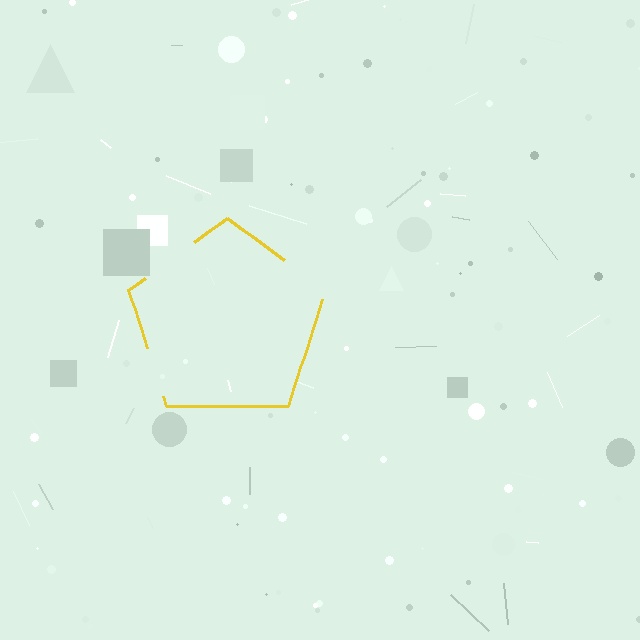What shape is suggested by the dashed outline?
The dashed outline suggests a pentagon.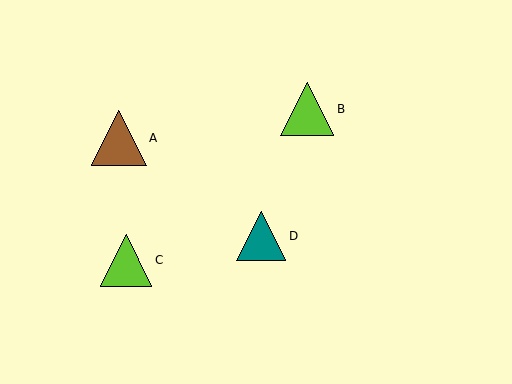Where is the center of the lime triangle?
The center of the lime triangle is at (307, 109).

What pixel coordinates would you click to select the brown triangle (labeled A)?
Click at (119, 138) to select the brown triangle A.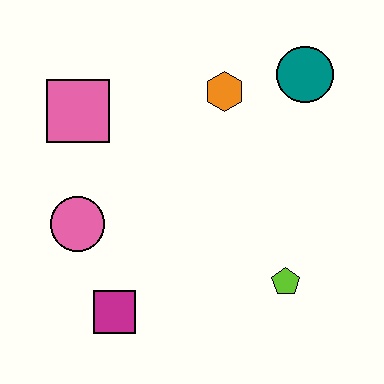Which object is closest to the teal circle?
The orange hexagon is closest to the teal circle.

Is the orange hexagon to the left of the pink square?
No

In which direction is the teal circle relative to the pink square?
The teal circle is to the right of the pink square.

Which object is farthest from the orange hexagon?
The magenta square is farthest from the orange hexagon.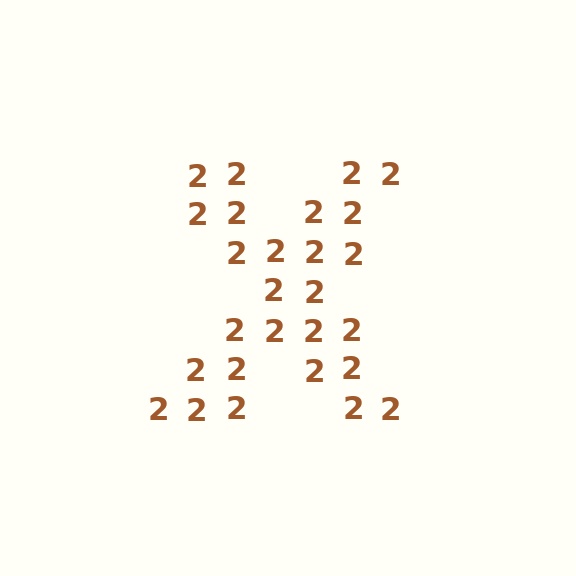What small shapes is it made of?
It is made of small digit 2's.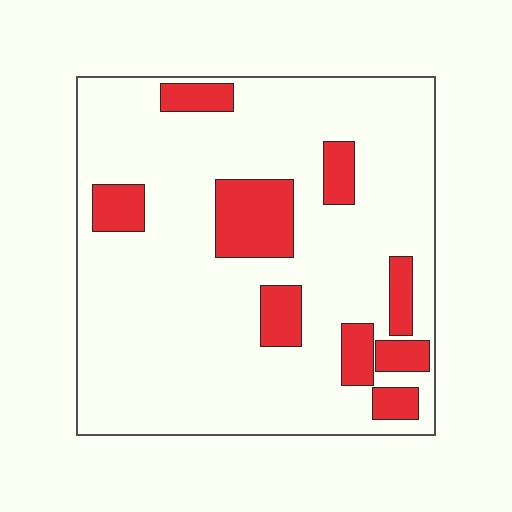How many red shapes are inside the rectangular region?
9.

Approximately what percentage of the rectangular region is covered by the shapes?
Approximately 20%.